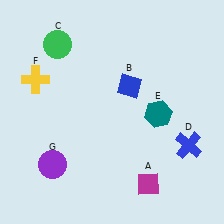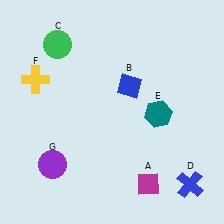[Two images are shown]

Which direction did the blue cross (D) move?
The blue cross (D) moved down.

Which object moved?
The blue cross (D) moved down.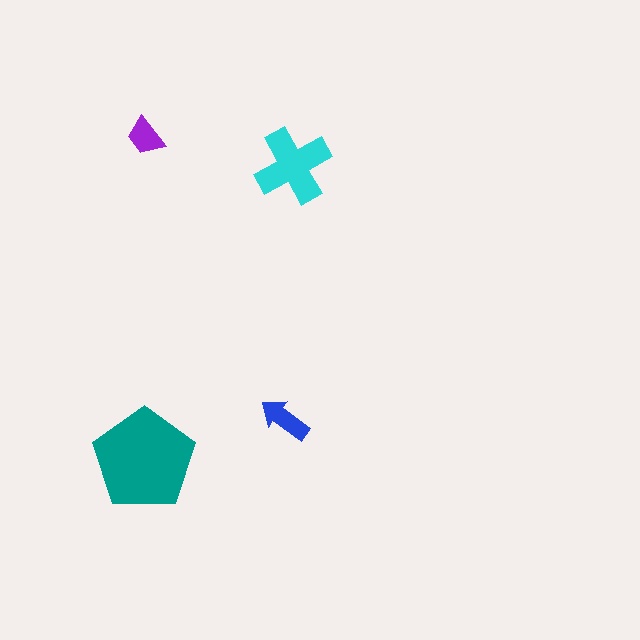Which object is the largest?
The teal pentagon.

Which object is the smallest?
The purple trapezoid.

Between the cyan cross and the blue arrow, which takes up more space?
The cyan cross.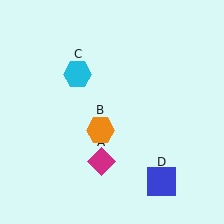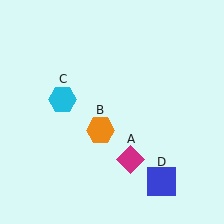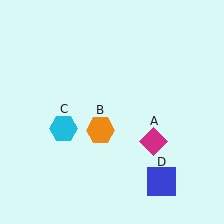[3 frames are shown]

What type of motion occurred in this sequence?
The magenta diamond (object A), cyan hexagon (object C) rotated counterclockwise around the center of the scene.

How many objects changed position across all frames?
2 objects changed position: magenta diamond (object A), cyan hexagon (object C).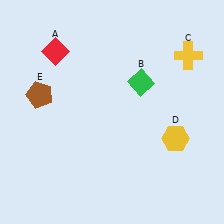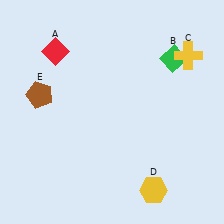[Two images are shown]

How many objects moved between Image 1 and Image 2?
2 objects moved between the two images.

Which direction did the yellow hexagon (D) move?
The yellow hexagon (D) moved down.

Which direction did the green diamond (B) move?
The green diamond (B) moved right.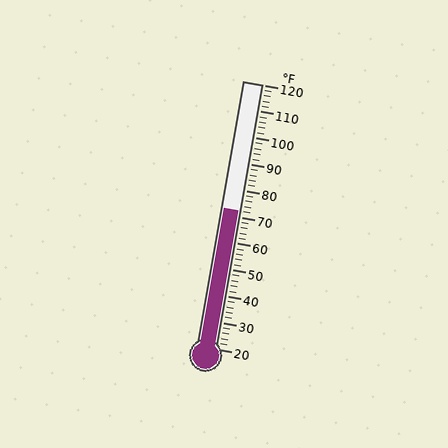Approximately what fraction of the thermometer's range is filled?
The thermometer is filled to approximately 50% of its range.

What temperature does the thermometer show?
The thermometer shows approximately 72°F.